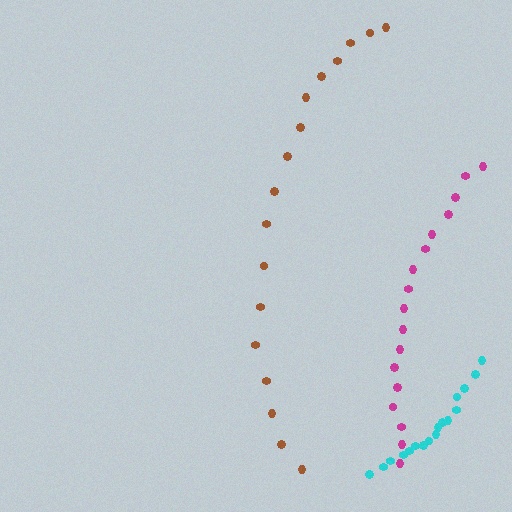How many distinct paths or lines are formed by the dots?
There are 3 distinct paths.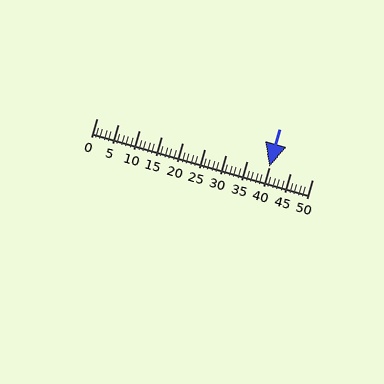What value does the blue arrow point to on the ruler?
The blue arrow points to approximately 40.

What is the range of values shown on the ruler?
The ruler shows values from 0 to 50.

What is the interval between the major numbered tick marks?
The major tick marks are spaced 5 units apart.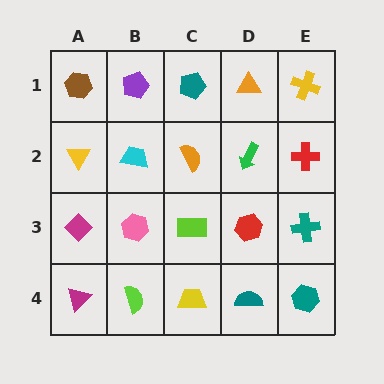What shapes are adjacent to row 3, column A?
A yellow triangle (row 2, column A), a magenta triangle (row 4, column A), a pink hexagon (row 3, column B).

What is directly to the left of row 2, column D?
An orange semicircle.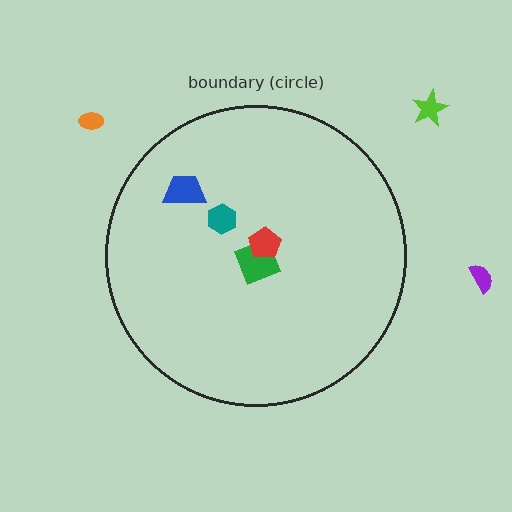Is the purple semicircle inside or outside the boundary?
Outside.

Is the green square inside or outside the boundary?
Inside.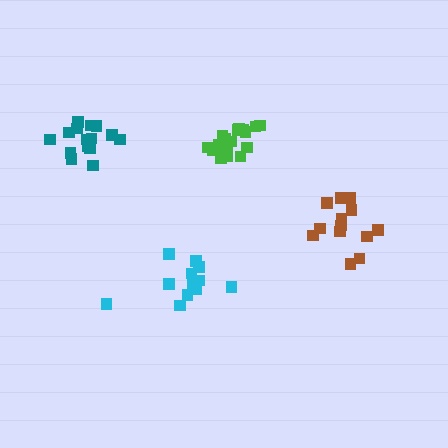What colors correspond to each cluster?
The clusters are colored: brown, green, teal, cyan.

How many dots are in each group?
Group 1: 13 dots, Group 2: 18 dots, Group 3: 15 dots, Group 4: 12 dots (58 total).